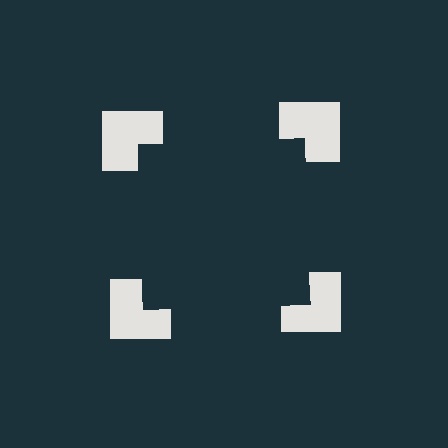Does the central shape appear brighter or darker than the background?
It typically appears slightly darker than the background, even though no actual brightness change is drawn.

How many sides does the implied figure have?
4 sides.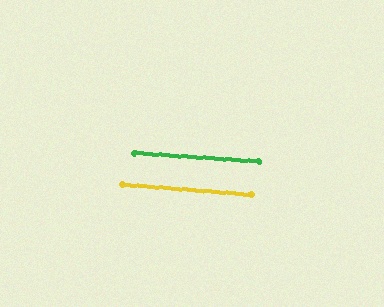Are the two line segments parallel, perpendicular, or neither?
Parallel — their directions differ by only 0.4°.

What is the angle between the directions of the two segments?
Approximately 0 degrees.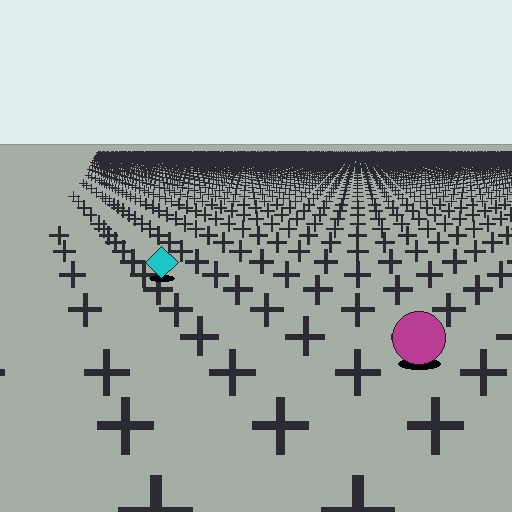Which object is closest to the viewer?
The magenta circle is closest. The texture marks near it are larger and more spread out.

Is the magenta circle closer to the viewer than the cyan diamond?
Yes. The magenta circle is closer — you can tell from the texture gradient: the ground texture is coarser near it.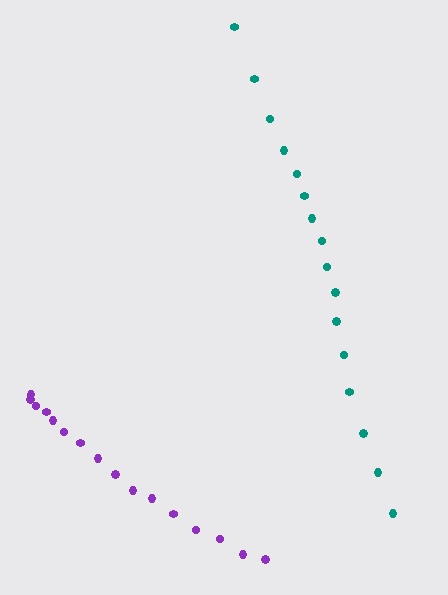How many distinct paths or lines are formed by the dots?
There are 2 distinct paths.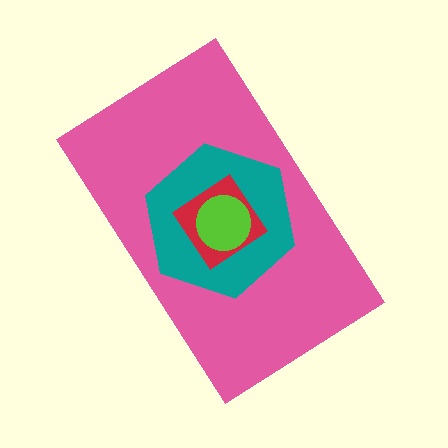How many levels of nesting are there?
4.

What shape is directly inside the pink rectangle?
The teal hexagon.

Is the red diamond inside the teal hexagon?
Yes.